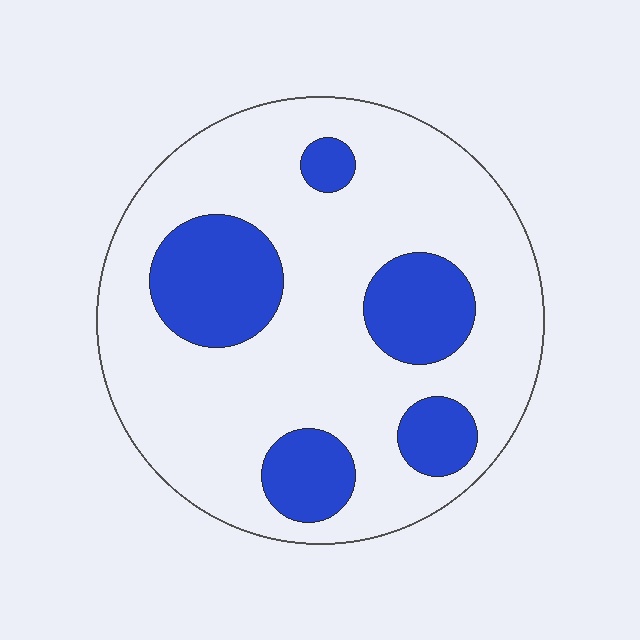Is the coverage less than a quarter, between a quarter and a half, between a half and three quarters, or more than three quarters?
Less than a quarter.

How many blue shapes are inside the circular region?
5.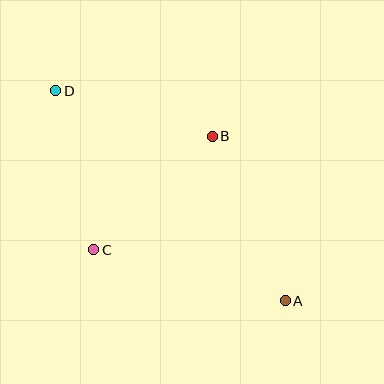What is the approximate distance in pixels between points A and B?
The distance between A and B is approximately 180 pixels.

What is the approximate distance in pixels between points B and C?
The distance between B and C is approximately 164 pixels.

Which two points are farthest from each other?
Points A and D are farthest from each other.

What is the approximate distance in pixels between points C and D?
The distance between C and D is approximately 164 pixels.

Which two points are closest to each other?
Points B and D are closest to each other.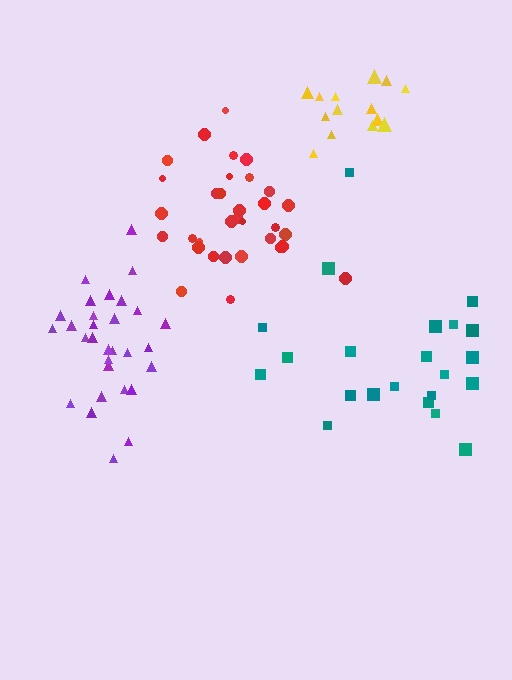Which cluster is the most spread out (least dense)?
Teal.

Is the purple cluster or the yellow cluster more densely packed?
Purple.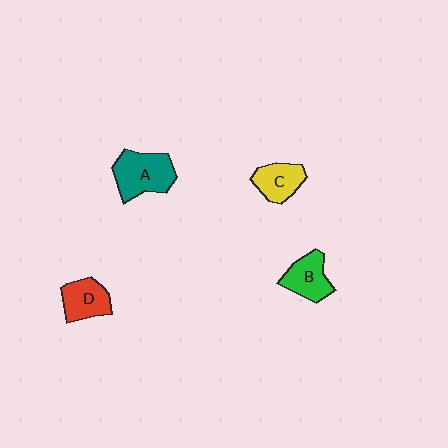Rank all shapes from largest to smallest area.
From largest to smallest: A (teal), B (green), D (red), C (yellow).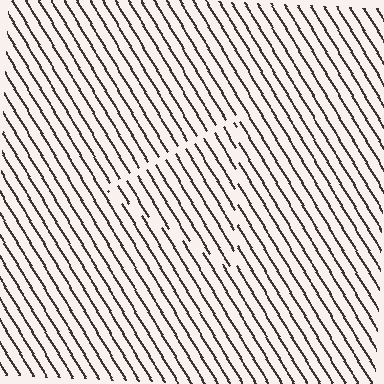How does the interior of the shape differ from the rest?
The interior of the shape contains the same grating, shifted by half a period — the contour is defined by the phase discontinuity where line-ends from the inner and outer gratings abut.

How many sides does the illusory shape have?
3 sides — the line-ends trace a triangle.